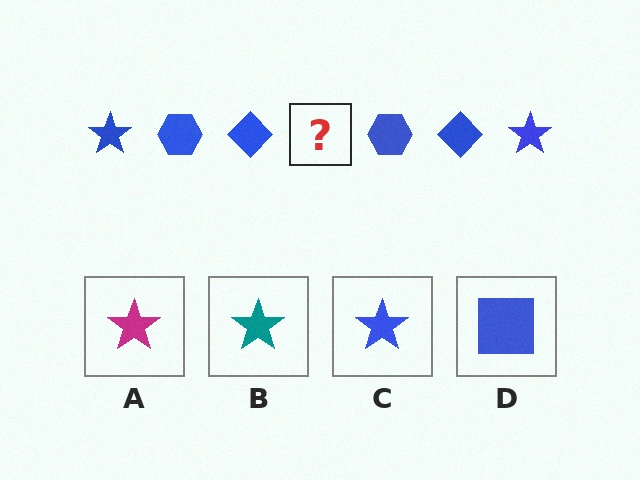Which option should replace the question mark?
Option C.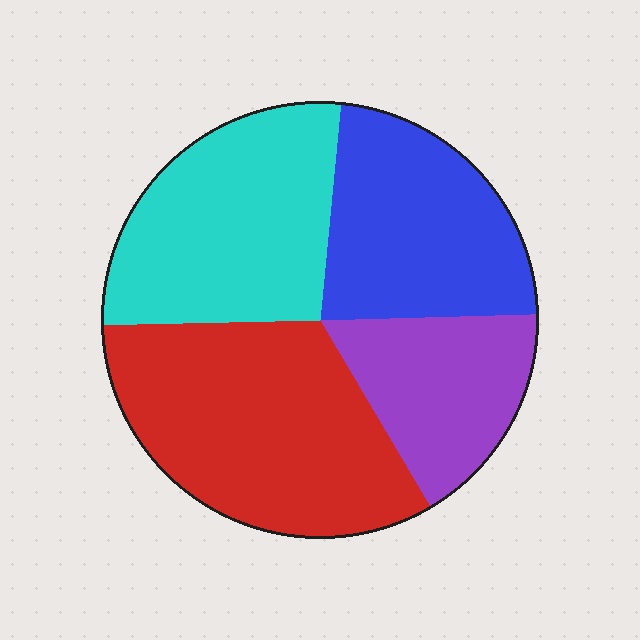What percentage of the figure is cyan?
Cyan covers around 25% of the figure.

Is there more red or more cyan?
Red.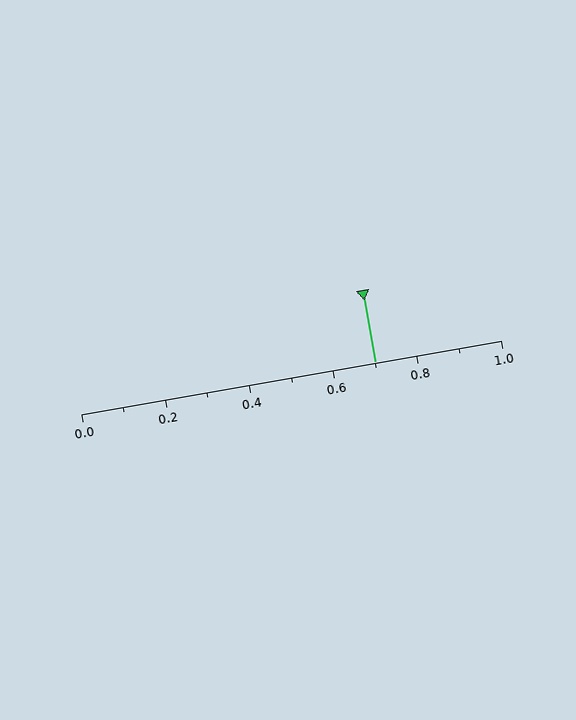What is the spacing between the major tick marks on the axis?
The major ticks are spaced 0.2 apart.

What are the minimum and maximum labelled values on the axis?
The axis runs from 0.0 to 1.0.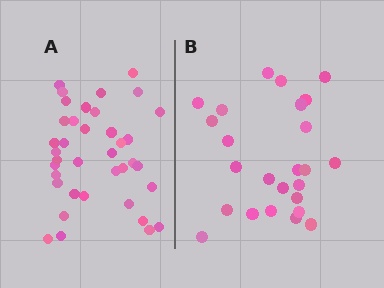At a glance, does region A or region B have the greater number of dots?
Region A (the left region) has more dots.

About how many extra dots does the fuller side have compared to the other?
Region A has approximately 15 more dots than region B.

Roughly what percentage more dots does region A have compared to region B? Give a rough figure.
About 50% more.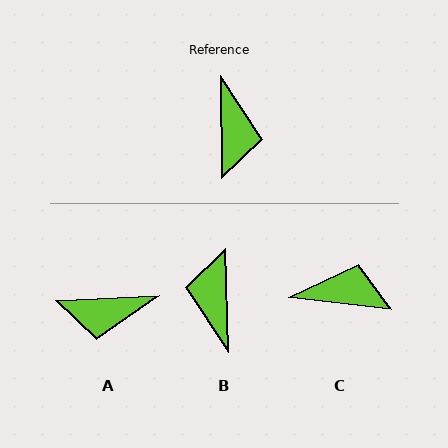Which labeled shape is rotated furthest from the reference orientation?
B, about 179 degrees away.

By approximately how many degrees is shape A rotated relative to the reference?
Approximately 88 degrees clockwise.